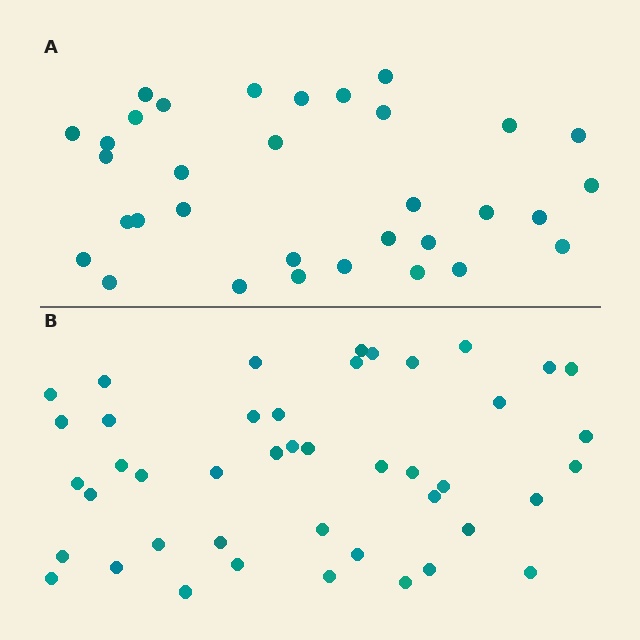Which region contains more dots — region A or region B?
Region B (the bottom region) has more dots.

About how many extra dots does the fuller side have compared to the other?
Region B has roughly 12 or so more dots than region A.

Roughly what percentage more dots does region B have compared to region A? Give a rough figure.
About 35% more.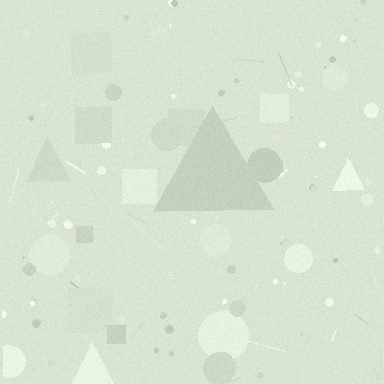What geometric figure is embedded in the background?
A triangle is embedded in the background.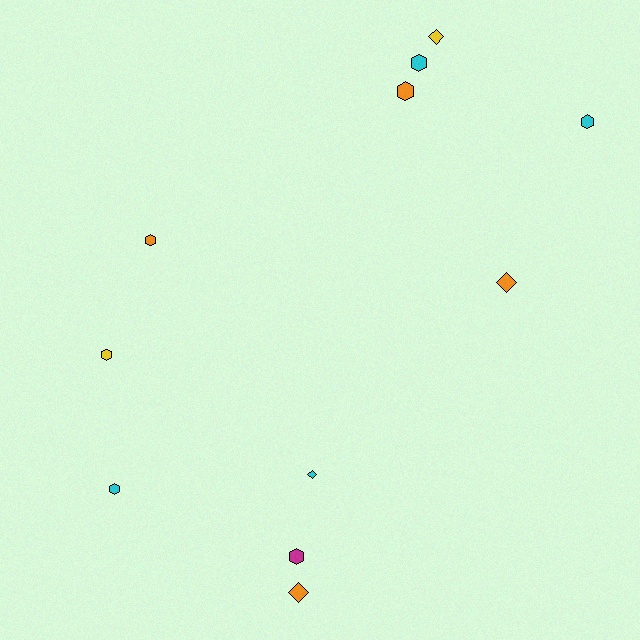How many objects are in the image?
There are 11 objects.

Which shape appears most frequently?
Hexagon, with 7 objects.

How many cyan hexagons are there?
There are 3 cyan hexagons.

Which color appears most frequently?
Cyan, with 4 objects.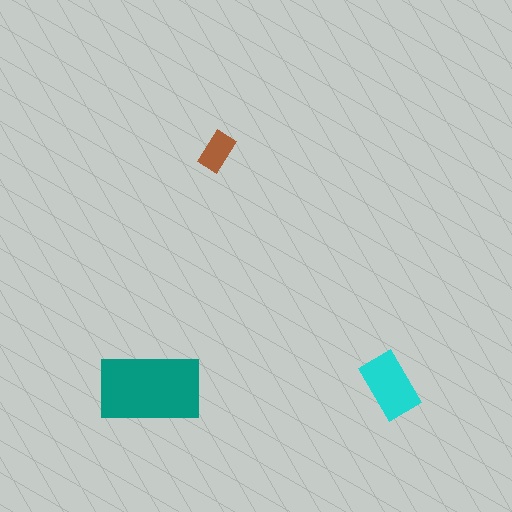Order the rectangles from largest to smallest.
the teal one, the cyan one, the brown one.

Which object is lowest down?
The teal rectangle is bottommost.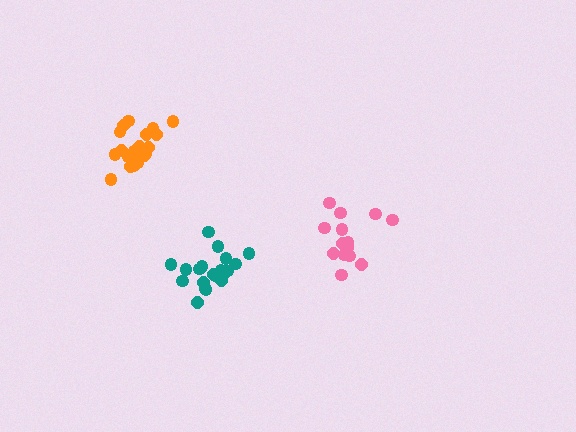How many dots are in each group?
Group 1: 20 dots, Group 2: 20 dots, Group 3: 15 dots (55 total).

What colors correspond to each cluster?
The clusters are colored: teal, orange, pink.